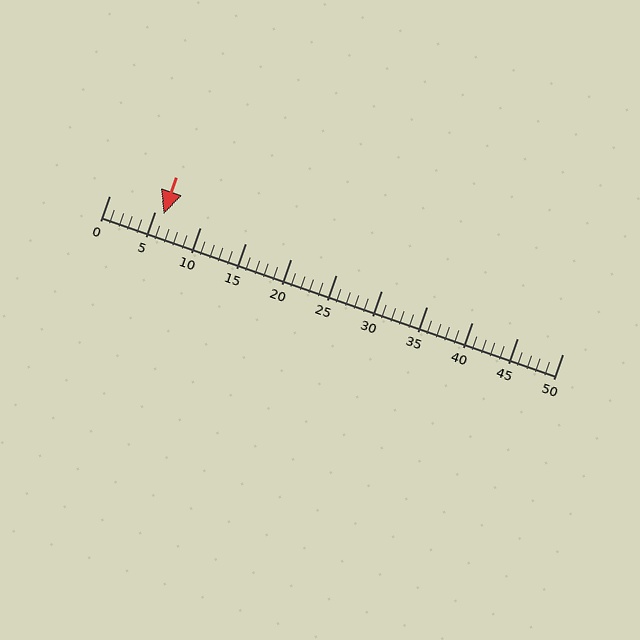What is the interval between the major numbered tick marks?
The major tick marks are spaced 5 units apart.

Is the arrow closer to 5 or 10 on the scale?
The arrow is closer to 5.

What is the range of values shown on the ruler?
The ruler shows values from 0 to 50.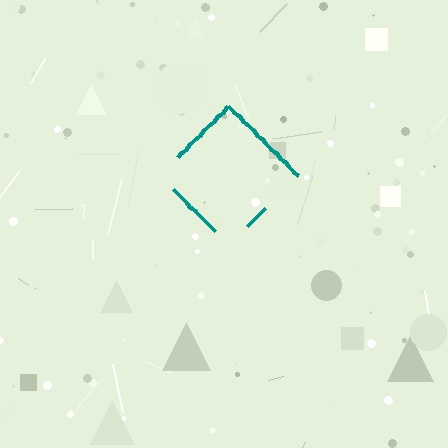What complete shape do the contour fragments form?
The contour fragments form a diamond.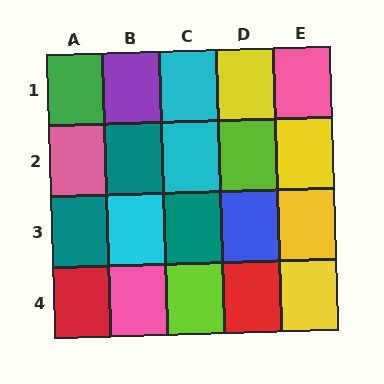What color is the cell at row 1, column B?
Purple.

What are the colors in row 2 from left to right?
Pink, teal, cyan, lime, yellow.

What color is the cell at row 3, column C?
Teal.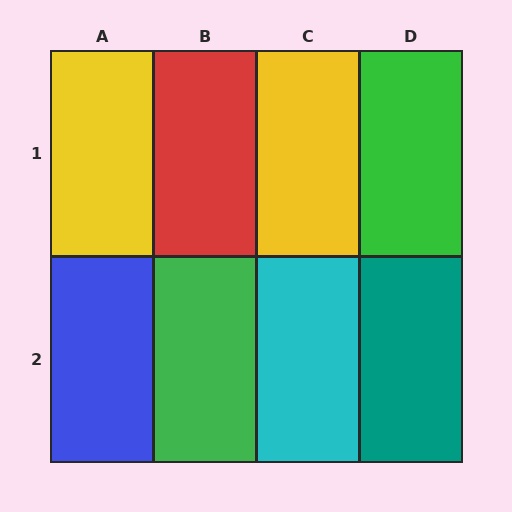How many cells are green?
2 cells are green.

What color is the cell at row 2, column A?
Blue.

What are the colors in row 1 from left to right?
Yellow, red, yellow, green.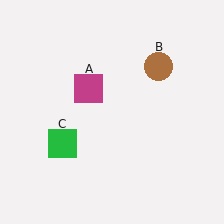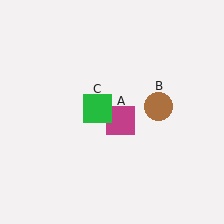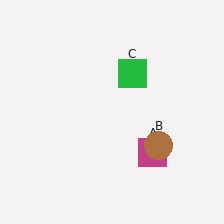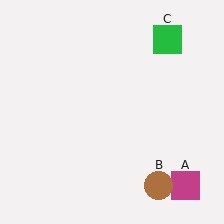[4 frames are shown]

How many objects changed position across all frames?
3 objects changed position: magenta square (object A), brown circle (object B), green square (object C).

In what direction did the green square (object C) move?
The green square (object C) moved up and to the right.